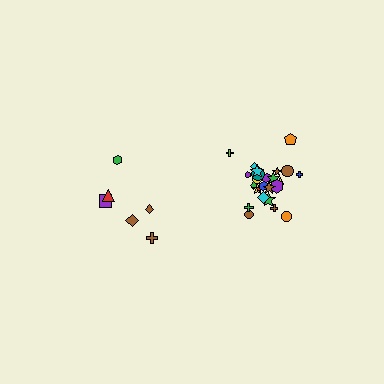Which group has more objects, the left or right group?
The right group.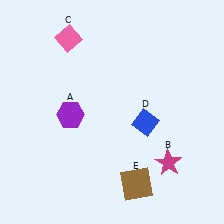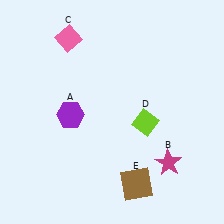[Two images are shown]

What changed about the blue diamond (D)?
In Image 1, D is blue. In Image 2, it changed to lime.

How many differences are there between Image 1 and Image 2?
There is 1 difference between the two images.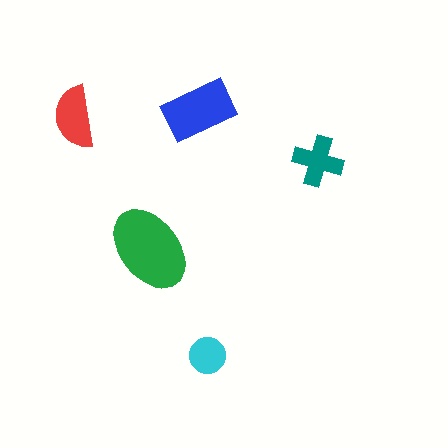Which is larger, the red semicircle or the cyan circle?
The red semicircle.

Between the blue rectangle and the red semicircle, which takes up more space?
The blue rectangle.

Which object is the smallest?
The cyan circle.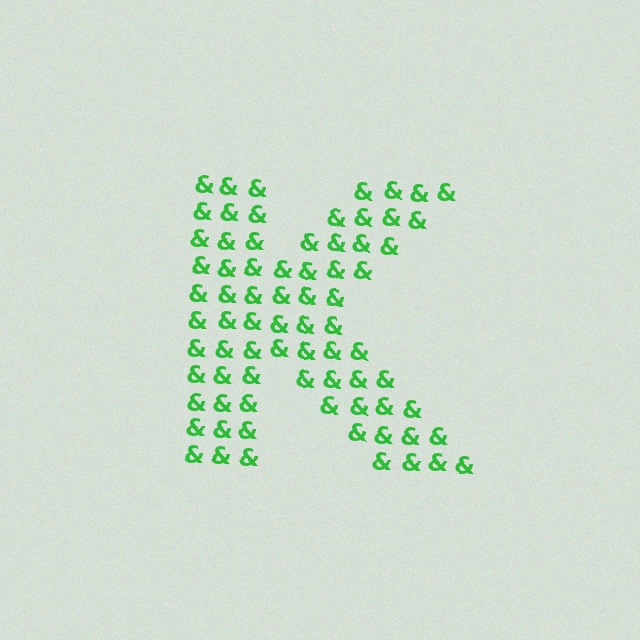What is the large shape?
The large shape is the letter K.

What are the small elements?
The small elements are ampersands.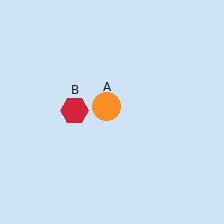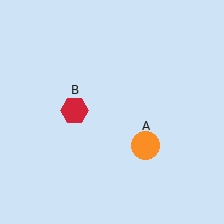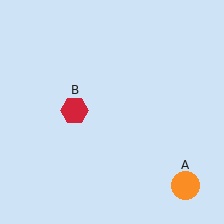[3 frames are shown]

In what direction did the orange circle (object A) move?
The orange circle (object A) moved down and to the right.